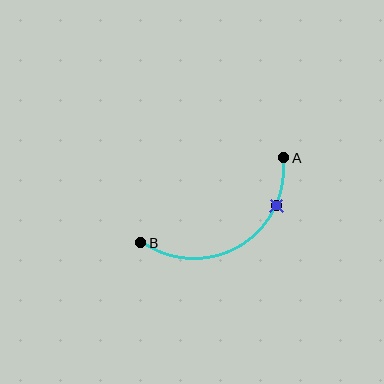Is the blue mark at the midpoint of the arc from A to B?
No. The blue mark lies on the arc but is closer to endpoint A. The arc midpoint would be at the point on the curve equidistant along the arc from both A and B.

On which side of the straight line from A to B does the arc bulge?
The arc bulges below the straight line connecting A and B.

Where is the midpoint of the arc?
The arc midpoint is the point on the curve farthest from the straight line joining A and B. It sits below that line.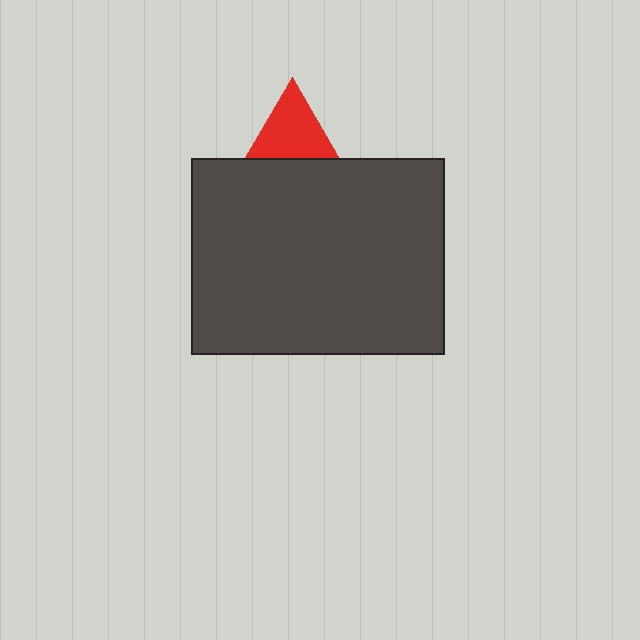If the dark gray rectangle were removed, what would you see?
You would see the complete red triangle.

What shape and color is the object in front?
The object in front is a dark gray rectangle.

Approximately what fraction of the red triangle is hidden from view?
Roughly 49% of the red triangle is hidden behind the dark gray rectangle.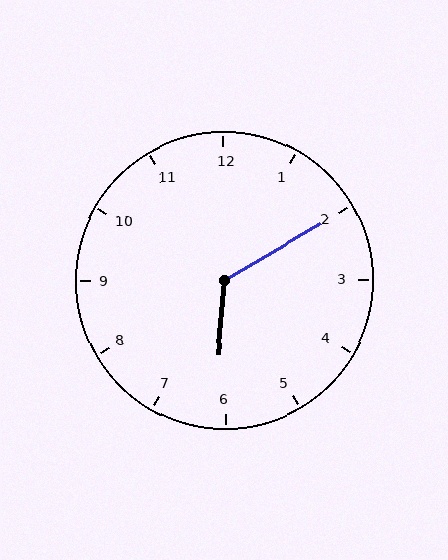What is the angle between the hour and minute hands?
Approximately 125 degrees.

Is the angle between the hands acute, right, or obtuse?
It is obtuse.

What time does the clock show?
6:10.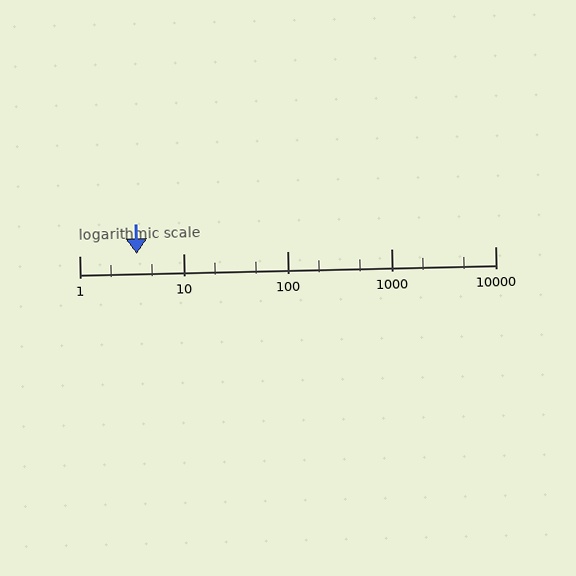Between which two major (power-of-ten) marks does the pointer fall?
The pointer is between 1 and 10.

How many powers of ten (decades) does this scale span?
The scale spans 4 decades, from 1 to 10000.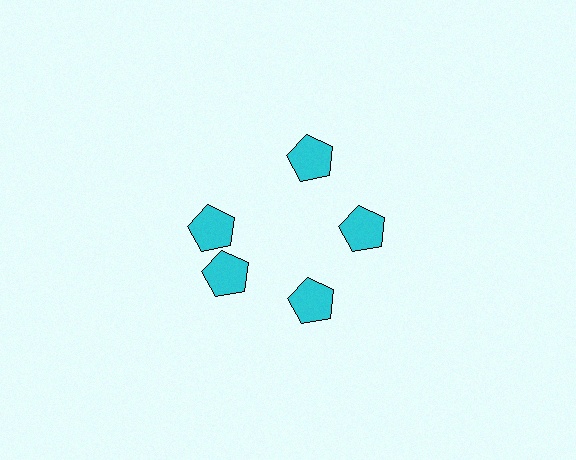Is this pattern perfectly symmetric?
No. The 5 cyan pentagons are arranged in a ring, but one element near the 10 o'clock position is rotated out of alignment along the ring, breaking the 5-fold rotational symmetry.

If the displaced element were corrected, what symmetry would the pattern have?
It would have 5-fold rotational symmetry — the pattern would map onto itself every 72 degrees.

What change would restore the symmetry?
The symmetry would be restored by rotating it back into even spacing with its neighbors so that all 5 pentagons sit at equal angles and equal distance from the center.